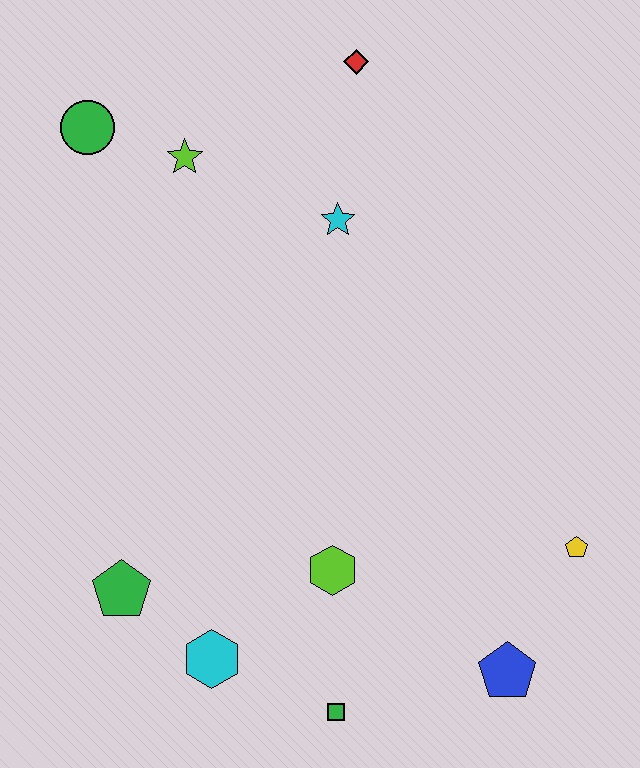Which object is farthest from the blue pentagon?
The green circle is farthest from the blue pentagon.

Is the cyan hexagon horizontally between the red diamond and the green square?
No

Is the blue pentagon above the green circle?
No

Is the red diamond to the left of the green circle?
No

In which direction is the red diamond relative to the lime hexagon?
The red diamond is above the lime hexagon.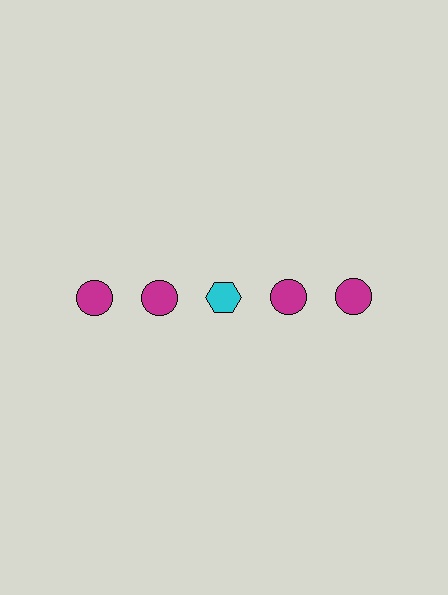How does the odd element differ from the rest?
It differs in both color (cyan instead of magenta) and shape (hexagon instead of circle).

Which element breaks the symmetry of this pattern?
The cyan hexagon in the top row, center column breaks the symmetry. All other shapes are magenta circles.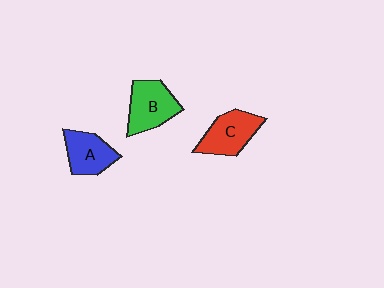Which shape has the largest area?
Shape B (green).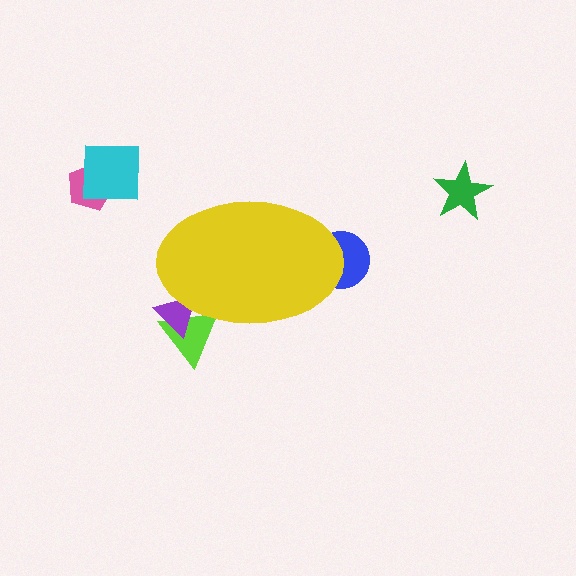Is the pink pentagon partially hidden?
No, the pink pentagon is fully visible.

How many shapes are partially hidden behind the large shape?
3 shapes are partially hidden.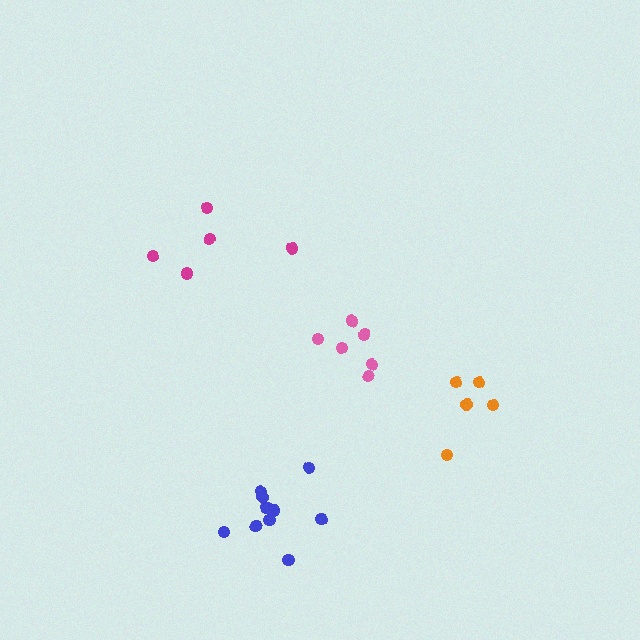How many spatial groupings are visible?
There are 4 spatial groupings.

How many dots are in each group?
Group 1: 5 dots, Group 2: 10 dots, Group 3: 6 dots, Group 4: 5 dots (26 total).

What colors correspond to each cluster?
The clusters are colored: magenta, blue, pink, orange.